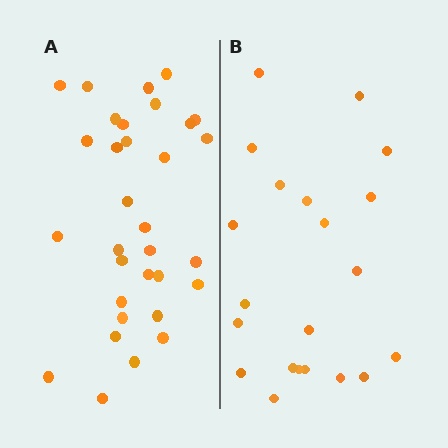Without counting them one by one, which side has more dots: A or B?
Region A (the left region) has more dots.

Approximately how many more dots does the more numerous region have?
Region A has roughly 12 or so more dots than region B.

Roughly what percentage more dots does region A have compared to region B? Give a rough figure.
About 50% more.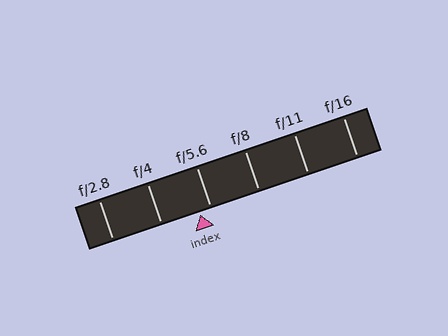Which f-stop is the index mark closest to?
The index mark is closest to f/5.6.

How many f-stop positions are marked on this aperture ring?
There are 6 f-stop positions marked.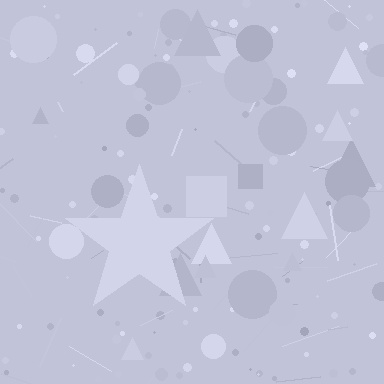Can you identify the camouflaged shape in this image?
The camouflaged shape is a star.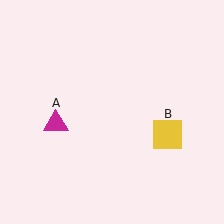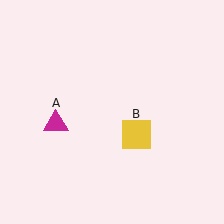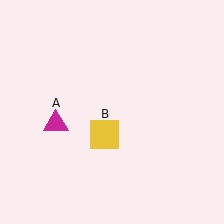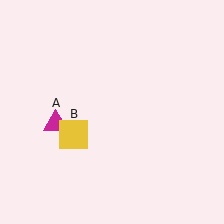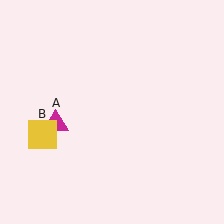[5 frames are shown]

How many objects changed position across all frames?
1 object changed position: yellow square (object B).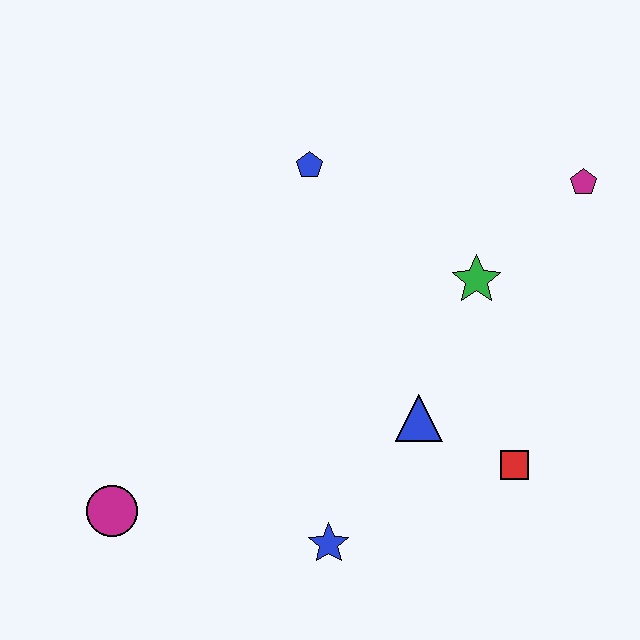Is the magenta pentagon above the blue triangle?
Yes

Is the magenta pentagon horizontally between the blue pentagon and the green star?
No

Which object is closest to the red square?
The blue triangle is closest to the red square.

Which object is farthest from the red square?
The magenta circle is farthest from the red square.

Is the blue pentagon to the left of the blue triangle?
Yes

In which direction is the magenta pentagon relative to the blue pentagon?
The magenta pentagon is to the right of the blue pentagon.